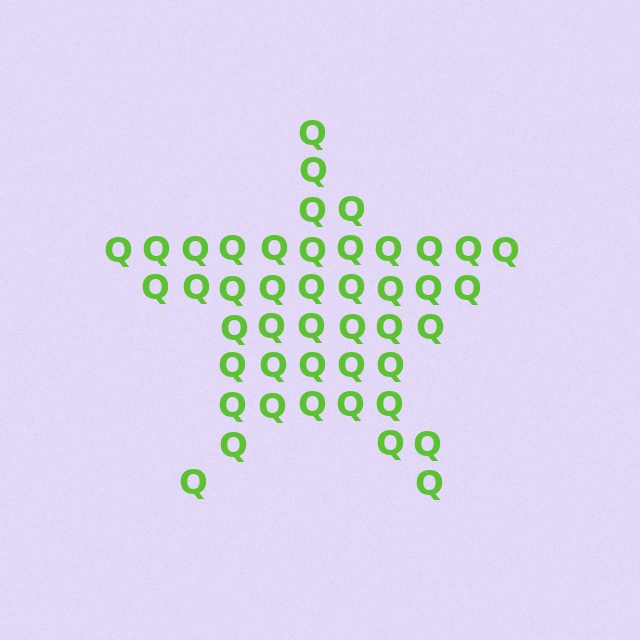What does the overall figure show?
The overall figure shows a star.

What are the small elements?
The small elements are letter Q's.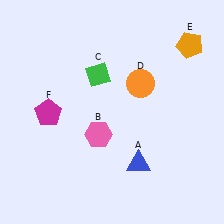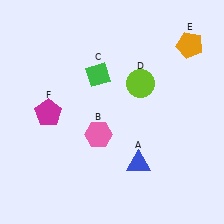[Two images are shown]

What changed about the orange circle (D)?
In Image 1, D is orange. In Image 2, it changed to lime.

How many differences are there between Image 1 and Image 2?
There is 1 difference between the two images.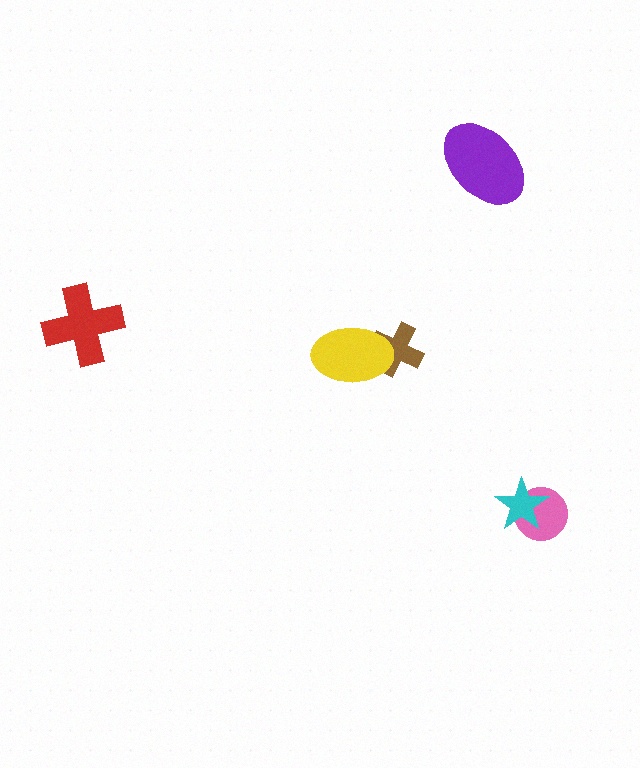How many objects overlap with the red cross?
0 objects overlap with the red cross.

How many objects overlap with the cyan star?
1 object overlaps with the cyan star.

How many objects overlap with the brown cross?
1 object overlaps with the brown cross.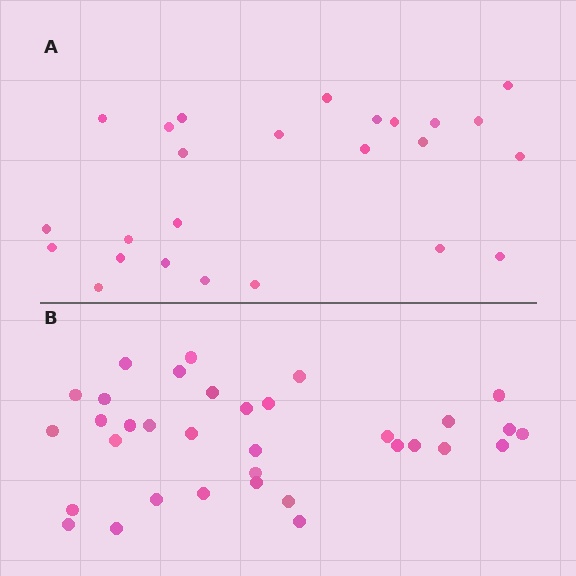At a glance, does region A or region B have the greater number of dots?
Region B (the bottom region) has more dots.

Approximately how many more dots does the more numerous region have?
Region B has roughly 8 or so more dots than region A.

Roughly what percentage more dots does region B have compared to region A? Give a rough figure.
About 35% more.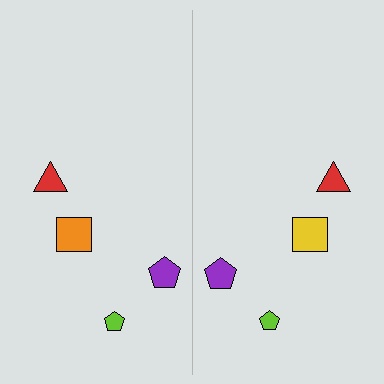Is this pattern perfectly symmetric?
No, the pattern is not perfectly symmetric. The yellow square on the right side breaks the symmetry — its mirror counterpart is orange.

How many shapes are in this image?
There are 8 shapes in this image.